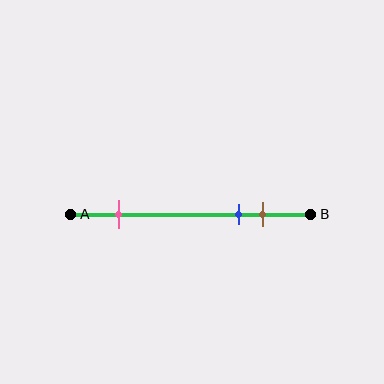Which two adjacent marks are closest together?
The blue and brown marks are the closest adjacent pair.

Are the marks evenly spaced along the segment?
No, the marks are not evenly spaced.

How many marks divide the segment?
There are 3 marks dividing the segment.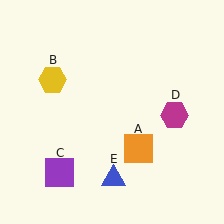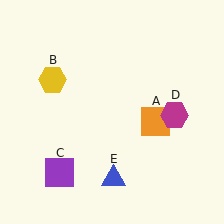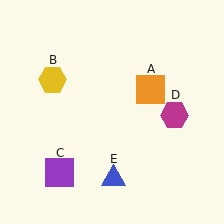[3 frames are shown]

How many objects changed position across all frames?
1 object changed position: orange square (object A).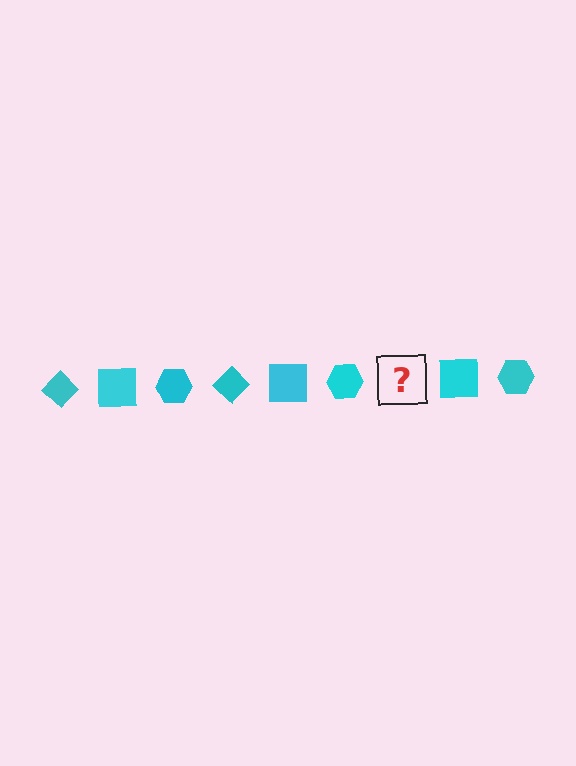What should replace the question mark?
The question mark should be replaced with a cyan diamond.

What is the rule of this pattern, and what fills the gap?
The rule is that the pattern cycles through diamond, square, hexagon shapes in cyan. The gap should be filled with a cyan diamond.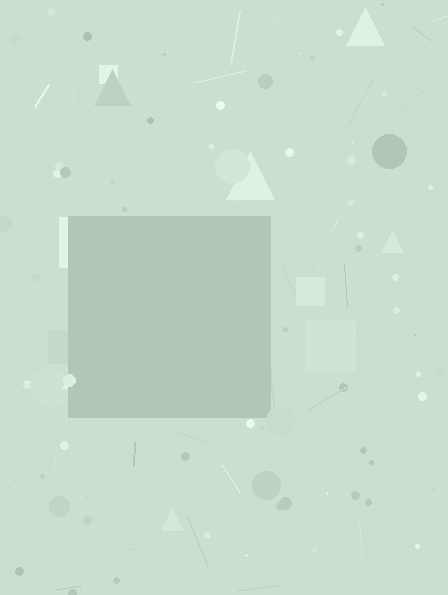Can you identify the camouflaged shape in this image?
The camouflaged shape is a square.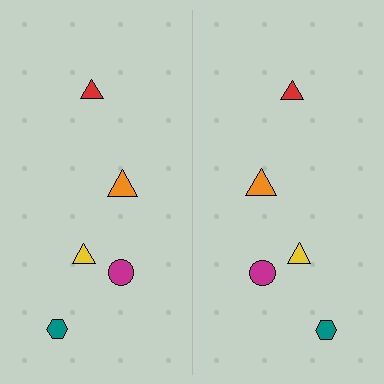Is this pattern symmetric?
Yes, this pattern has bilateral (reflection) symmetry.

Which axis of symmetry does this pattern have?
The pattern has a vertical axis of symmetry running through the center of the image.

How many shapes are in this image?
There are 10 shapes in this image.